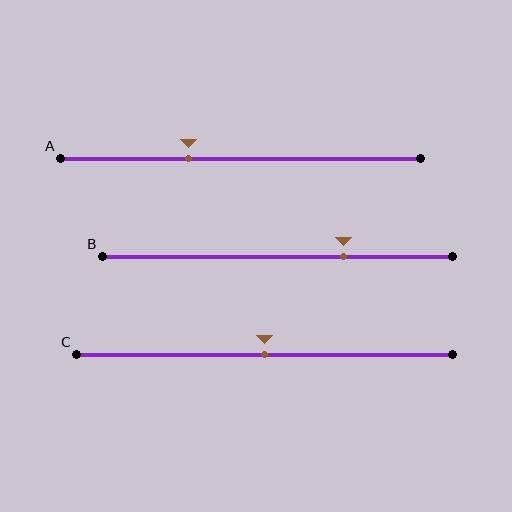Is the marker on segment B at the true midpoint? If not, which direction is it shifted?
No, the marker on segment B is shifted to the right by about 19% of the segment length.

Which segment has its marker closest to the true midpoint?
Segment C has its marker closest to the true midpoint.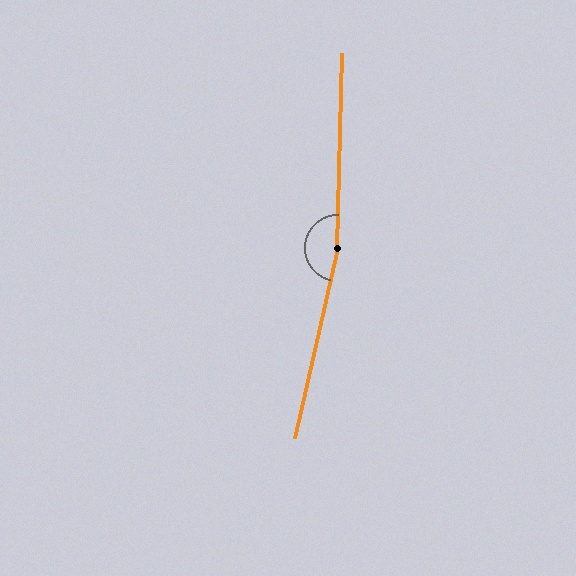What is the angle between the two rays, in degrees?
Approximately 169 degrees.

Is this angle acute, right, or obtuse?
It is obtuse.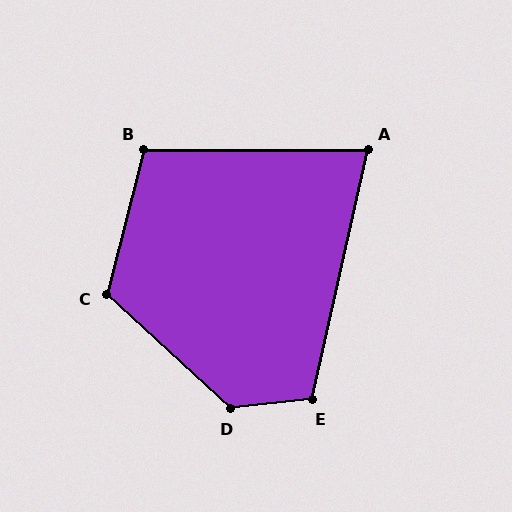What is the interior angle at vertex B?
Approximately 104 degrees (obtuse).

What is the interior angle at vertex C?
Approximately 118 degrees (obtuse).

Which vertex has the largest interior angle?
D, at approximately 131 degrees.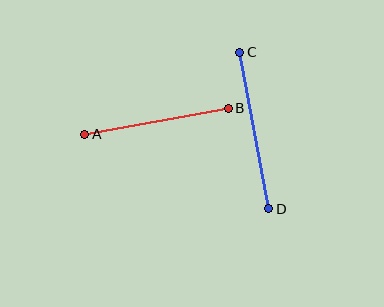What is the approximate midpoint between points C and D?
The midpoint is at approximately (254, 131) pixels.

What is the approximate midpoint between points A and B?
The midpoint is at approximately (156, 121) pixels.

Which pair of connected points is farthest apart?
Points C and D are farthest apart.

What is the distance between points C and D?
The distance is approximately 159 pixels.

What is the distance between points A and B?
The distance is approximately 146 pixels.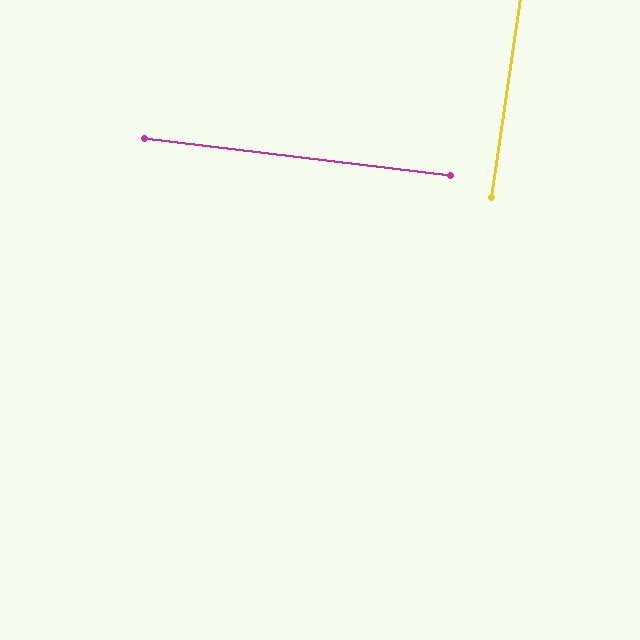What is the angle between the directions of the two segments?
Approximately 89 degrees.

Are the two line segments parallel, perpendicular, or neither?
Perpendicular — they meet at approximately 89°.